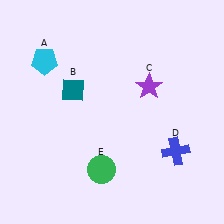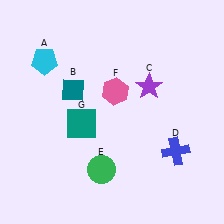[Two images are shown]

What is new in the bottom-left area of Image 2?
A teal square (G) was added in the bottom-left area of Image 2.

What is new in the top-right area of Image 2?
A pink hexagon (F) was added in the top-right area of Image 2.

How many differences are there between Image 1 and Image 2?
There are 2 differences between the two images.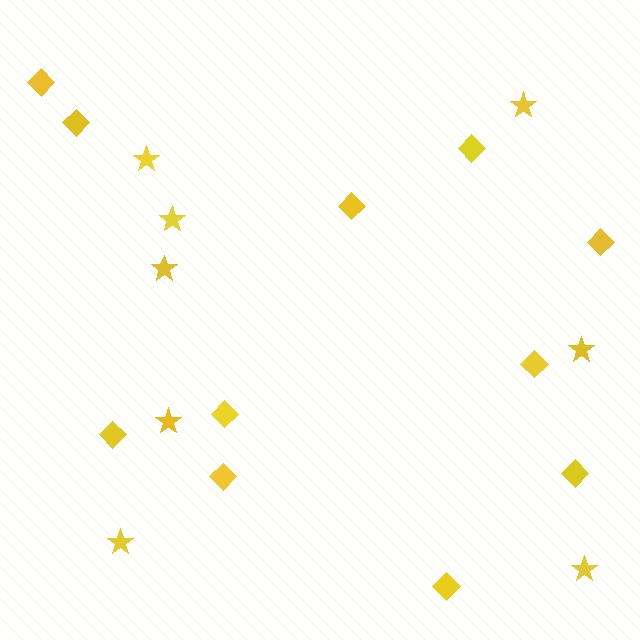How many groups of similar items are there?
There are 2 groups: one group of diamonds (11) and one group of stars (8).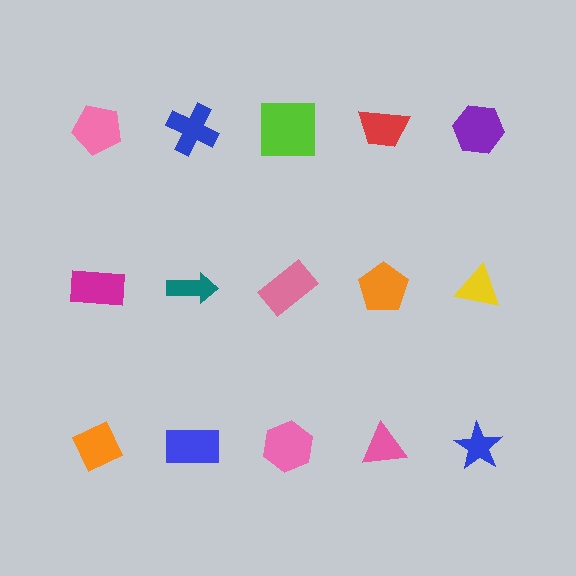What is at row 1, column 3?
A lime square.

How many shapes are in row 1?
5 shapes.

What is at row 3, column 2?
A blue rectangle.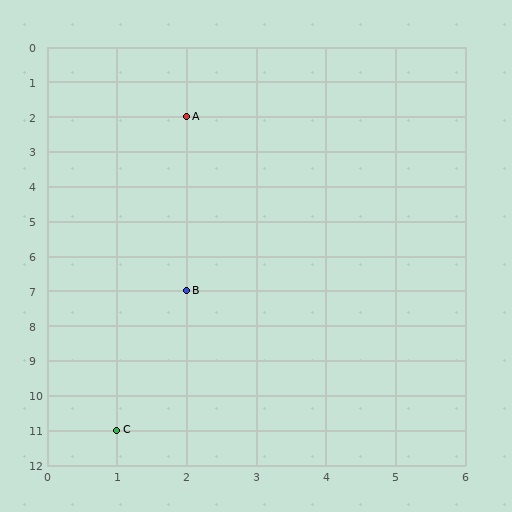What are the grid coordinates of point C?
Point C is at grid coordinates (1, 11).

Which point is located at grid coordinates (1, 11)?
Point C is at (1, 11).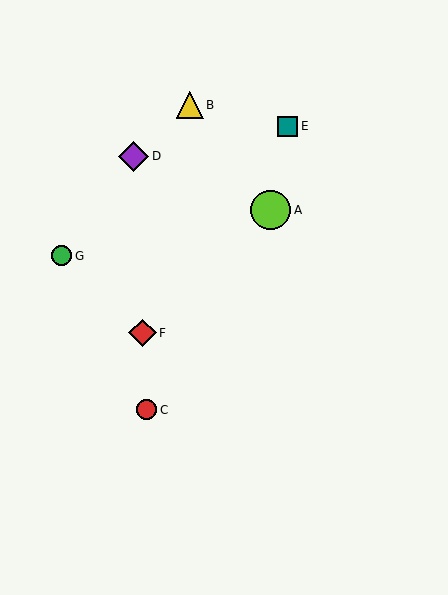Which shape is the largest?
The lime circle (labeled A) is the largest.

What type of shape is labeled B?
Shape B is a yellow triangle.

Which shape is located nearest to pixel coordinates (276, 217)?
The lime circle (labeled A) at (271, 210) is nearest to that location.